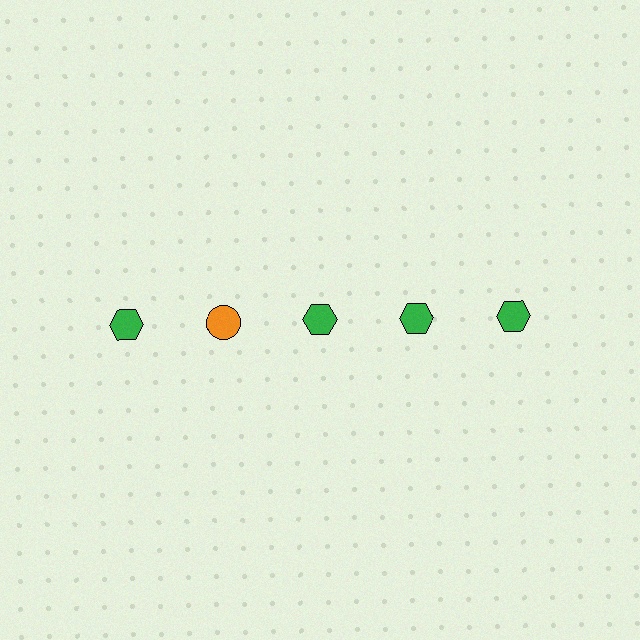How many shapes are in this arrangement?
There are 5 shapes arranged in a grid pattern.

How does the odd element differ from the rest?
It differs in both color (orange instead of green) and shape (circle instead of hexagon).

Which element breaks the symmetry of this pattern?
The orange circle in the top row, second from left column breaks the symmetry. All other shapes are green hexagons.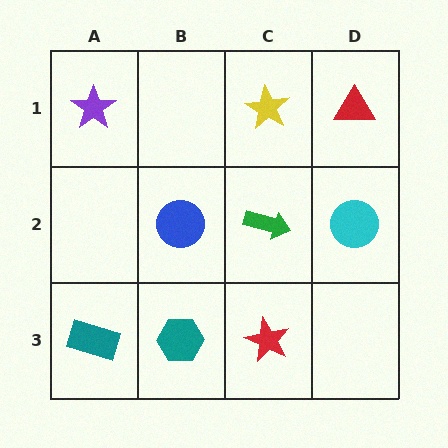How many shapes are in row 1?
3 shapes.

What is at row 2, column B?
A blue circle.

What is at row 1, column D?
A red triangle.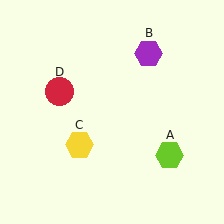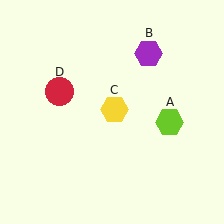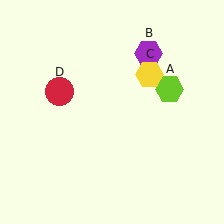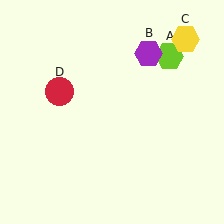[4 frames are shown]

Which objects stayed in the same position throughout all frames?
Purple hexagon (object B) and red circle (object D) remained stationary.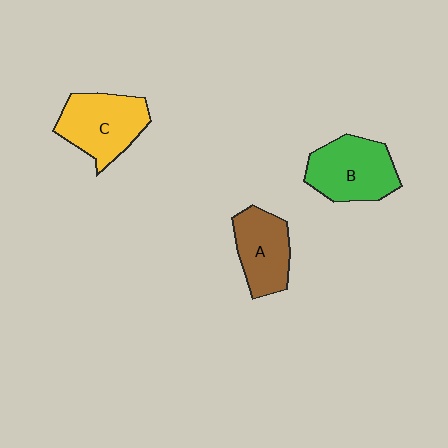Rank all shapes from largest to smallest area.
From largest to smallest: C (yellow), B (green), A (brown).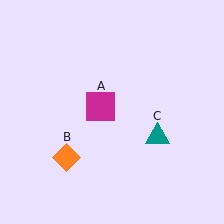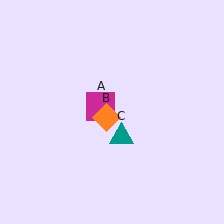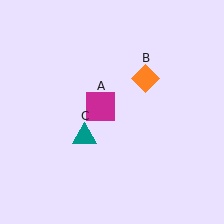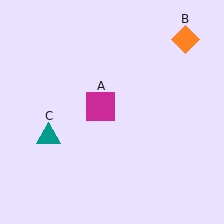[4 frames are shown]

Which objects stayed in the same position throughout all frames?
Magenta square (object A) remained stationary.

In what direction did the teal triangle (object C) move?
The teal triangle (object C) moved left.